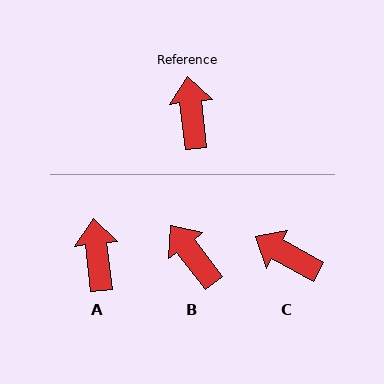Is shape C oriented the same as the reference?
No, it is off by about 54 degrees.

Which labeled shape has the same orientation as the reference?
A.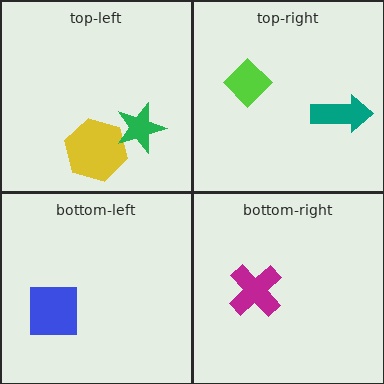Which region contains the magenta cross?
The bottom-right region.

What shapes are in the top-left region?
The yellow hexagon, the green star.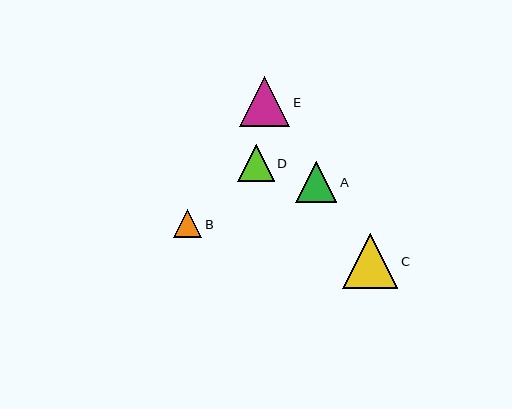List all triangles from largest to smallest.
From largest to smallest: C, E, A, D, B.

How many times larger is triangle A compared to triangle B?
Triangle A is approximately 1.5 times the size of triangle B.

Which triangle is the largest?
Triangle C is the largest with a size of approximately 55 pixels.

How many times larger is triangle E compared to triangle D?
Triangle E is approximately 1.4 times the size of triangle D.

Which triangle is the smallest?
Triangle B is the smallest with a size of approximately 28 pixels.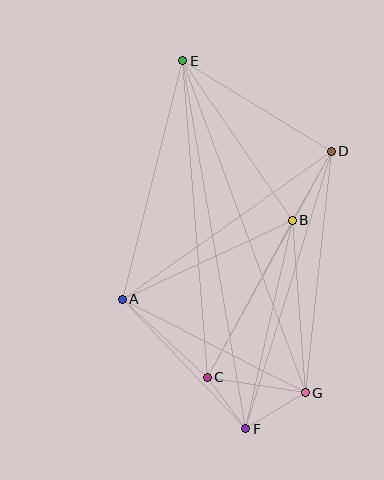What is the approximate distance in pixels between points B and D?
The distance between B and D is approximately 79 pixels.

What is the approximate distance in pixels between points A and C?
The distance between A and C is approximately 115 pixels.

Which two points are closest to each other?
Points C and F are closest to each other.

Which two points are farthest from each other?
Points E and F are farthest from each other.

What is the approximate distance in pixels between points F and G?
The distance between F and G is approximately 70 pixels.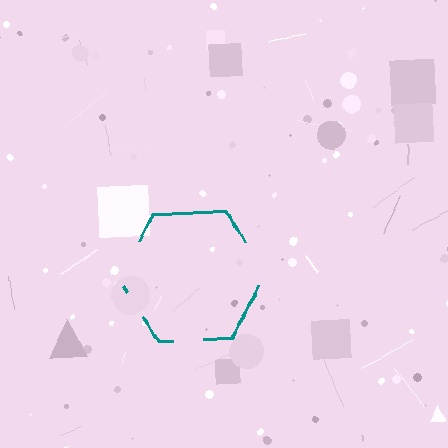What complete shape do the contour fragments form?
The contour fragments form a hexagon.